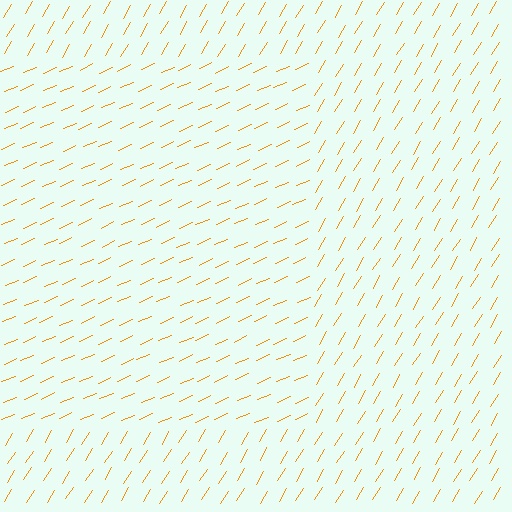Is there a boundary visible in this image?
Yes, there is a texture boundary formed by a change in line orientation.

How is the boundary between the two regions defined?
The boundary is defined purely by a change in line orientation (approximately 35 degrees difference). All lines are the same color and thickness.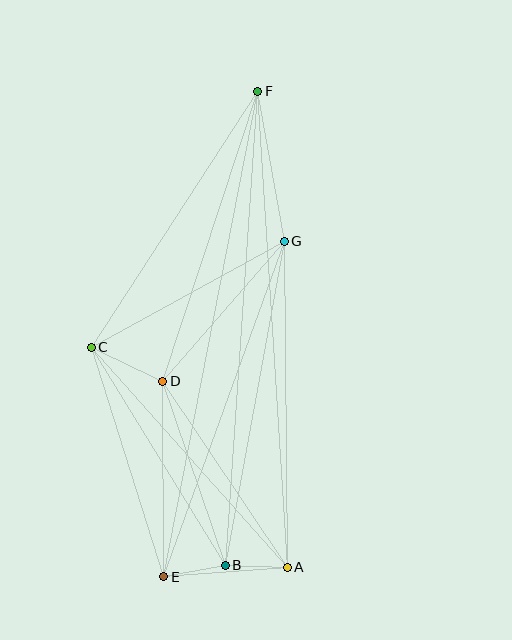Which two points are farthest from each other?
Points E and F are farthest from each other.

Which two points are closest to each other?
Points A and B are closest to each other.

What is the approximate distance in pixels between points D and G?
The distance between D and G is approximately 185 pixels.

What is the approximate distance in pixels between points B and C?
The distance between B and C is approximately 256 pixels.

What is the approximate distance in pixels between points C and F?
The distance between C and F is approximately 305 pixels.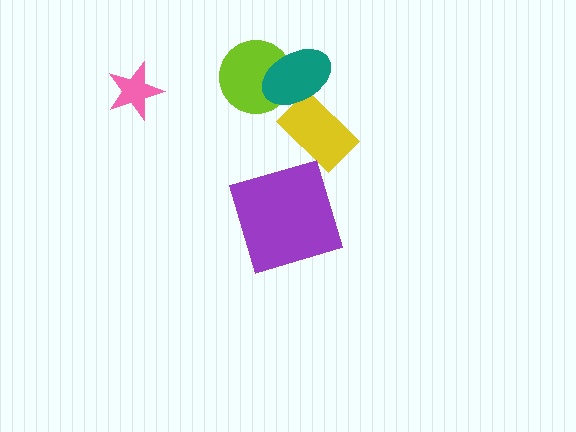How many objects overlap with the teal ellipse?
2 objects overlap with the teal ellipse.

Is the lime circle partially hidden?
Yes, it is partially covered by another shape.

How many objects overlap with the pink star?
0 objects overlap with the pink star.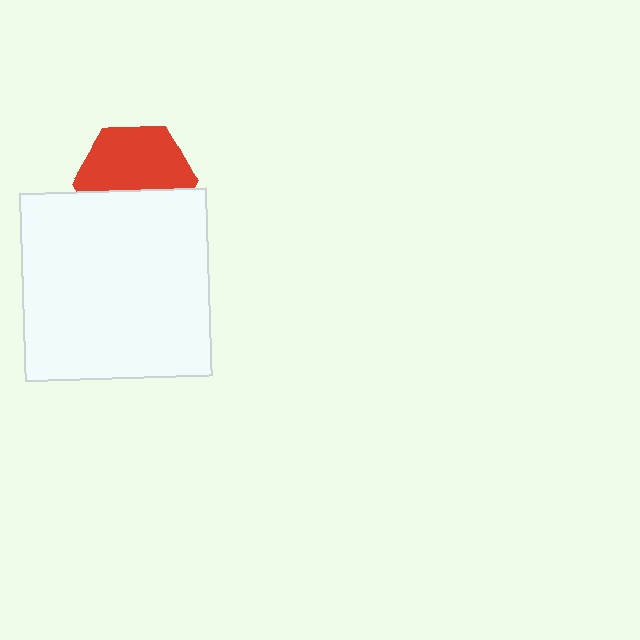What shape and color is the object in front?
The object in front is a white rectangle.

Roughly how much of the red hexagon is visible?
About half of it is visible (roughly 58%).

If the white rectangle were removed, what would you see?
You would see the complete red hexagon.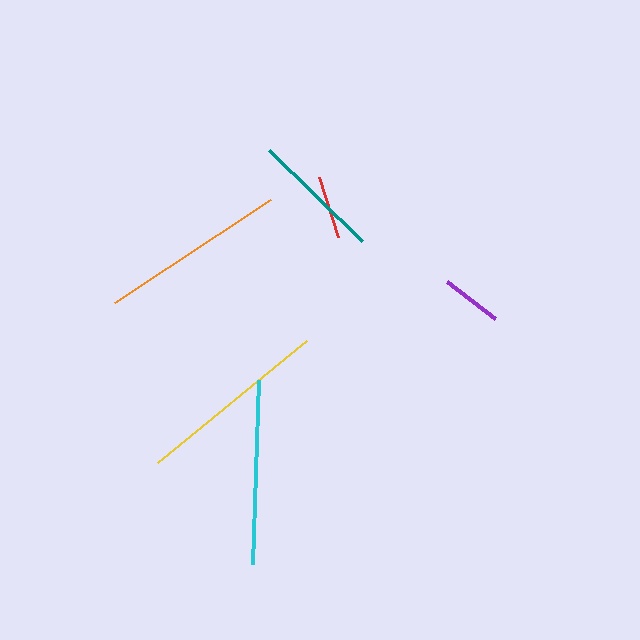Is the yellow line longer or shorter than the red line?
The yellow line is longer than the red line.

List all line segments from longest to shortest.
From longest to shortest: yellow, orange, cyan, teal, red, purple.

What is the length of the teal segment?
The teal segment is approximately 131 pixels long.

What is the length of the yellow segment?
The yellow segment is approximately 192 pixels long.